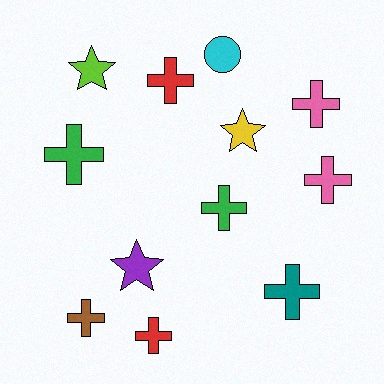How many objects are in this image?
There are 12 objects.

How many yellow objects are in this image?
There is 1 yellow object.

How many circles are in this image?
There is 1 circle.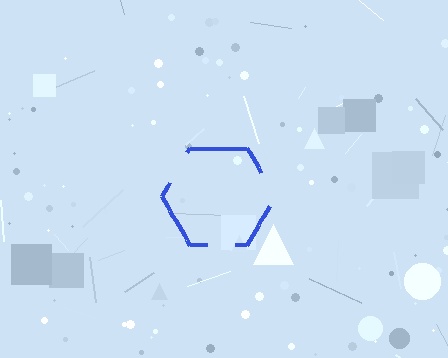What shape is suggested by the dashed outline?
The dashed outline suggests a hexagon.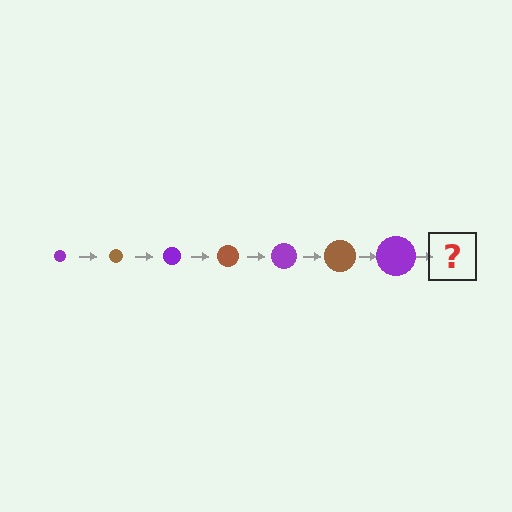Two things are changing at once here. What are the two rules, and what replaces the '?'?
The two rules are that the circle grows larger each step and the color cycles through purple and brown. The '?' should be a brown circle, larger than the previous one.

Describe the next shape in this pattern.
It should be a brown circle, larger than the previous one.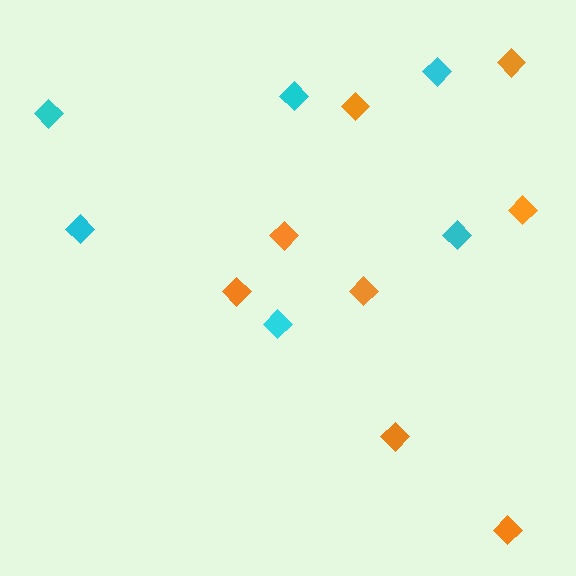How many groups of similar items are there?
There are 2 groups: one group of orange diamonds (8) and one group of cyan diamonds (6).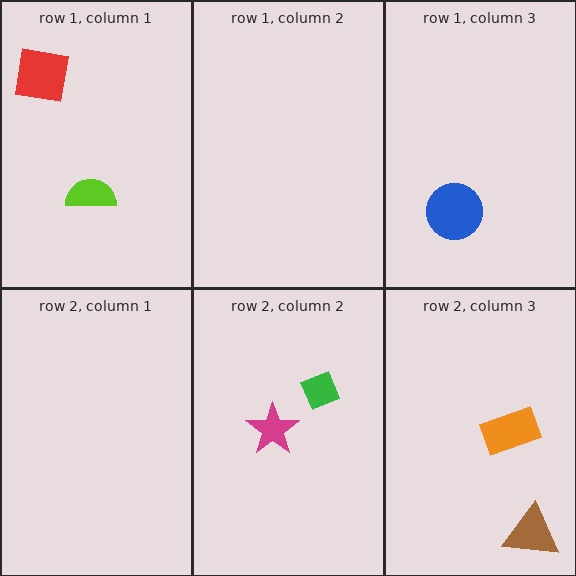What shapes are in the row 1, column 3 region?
The blue circle.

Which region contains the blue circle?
The row 1, column 3 region.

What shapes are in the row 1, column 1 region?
The lime semicircle, the red square.